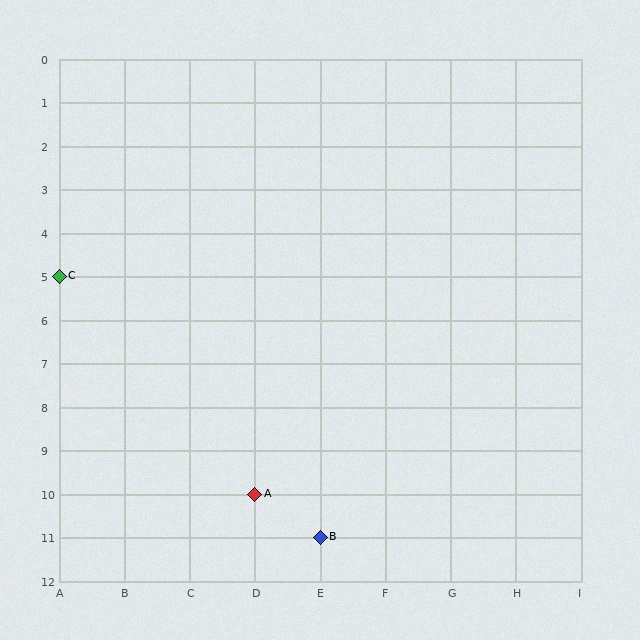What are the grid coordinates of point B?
Point B is at grid coordinates (E, 11).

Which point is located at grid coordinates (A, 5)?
Point C is at (A, 5).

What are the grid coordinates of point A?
Point A is at grid coordinates (D, 10).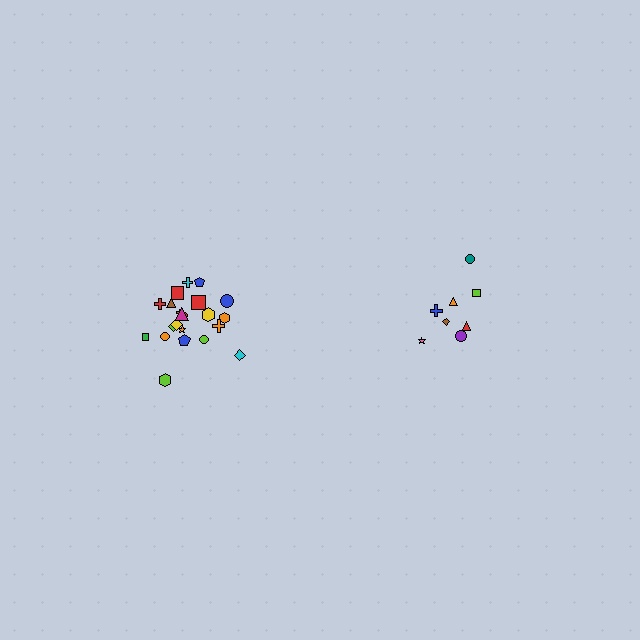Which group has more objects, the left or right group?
The left group.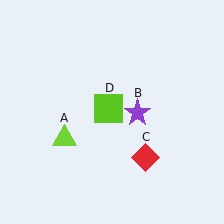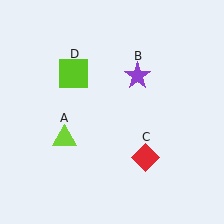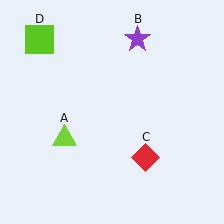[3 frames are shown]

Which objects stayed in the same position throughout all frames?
Lime triangle (object A) and red diamond (object C) remained stationary.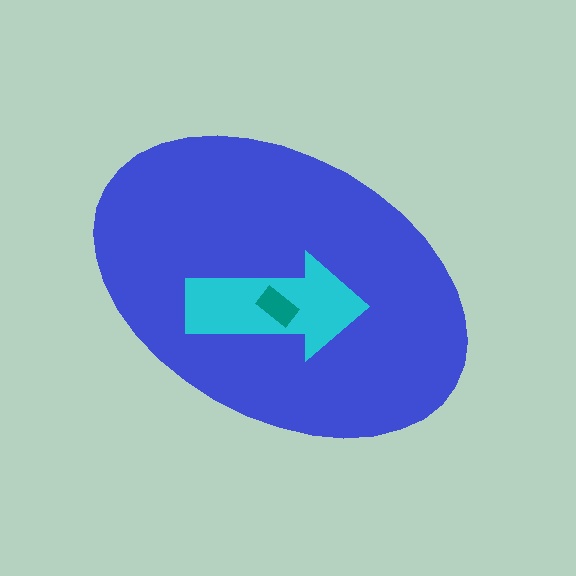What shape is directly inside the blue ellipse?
The cyan arrow.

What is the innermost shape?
The teal rectangle.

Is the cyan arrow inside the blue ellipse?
Yes.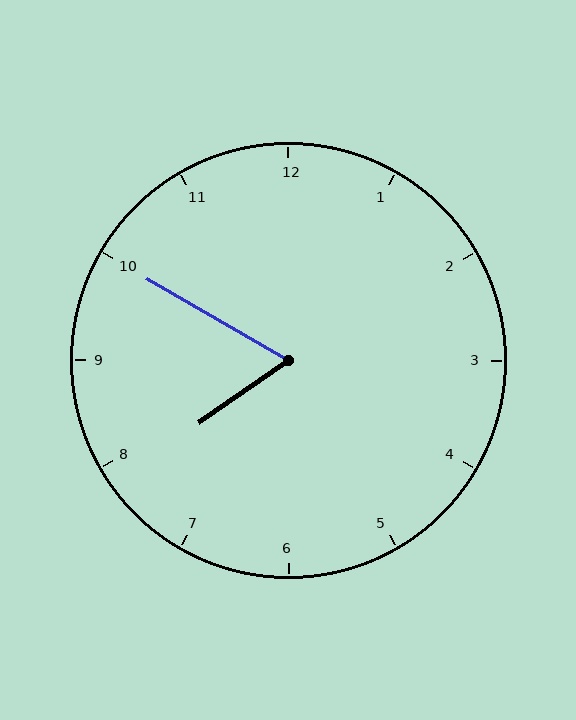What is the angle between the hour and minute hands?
Approximately 65 degrees.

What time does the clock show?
7:50.